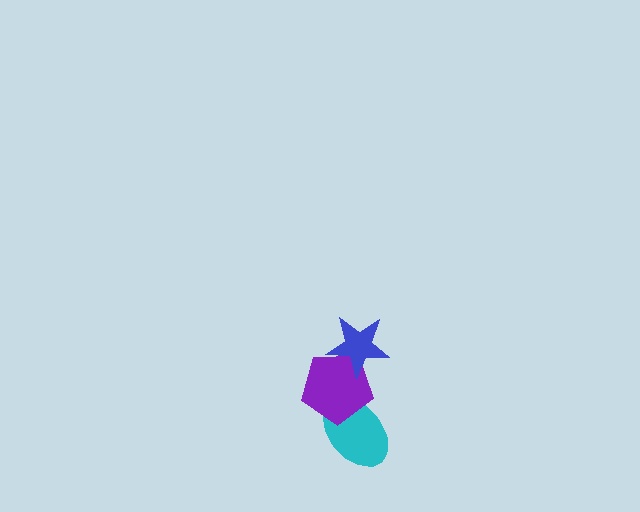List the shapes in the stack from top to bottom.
From top to bottom: the blue star, the purple pentagon, the cyan ellipse.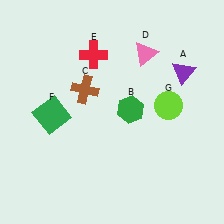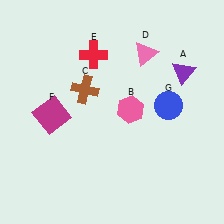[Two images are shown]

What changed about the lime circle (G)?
In Image 1, G is lime. In Image 2, it changed to blue.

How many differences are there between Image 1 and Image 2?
There are 3 differences between the two images.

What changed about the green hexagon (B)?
In Image 1, B is green. In Image 2, it changed to pink.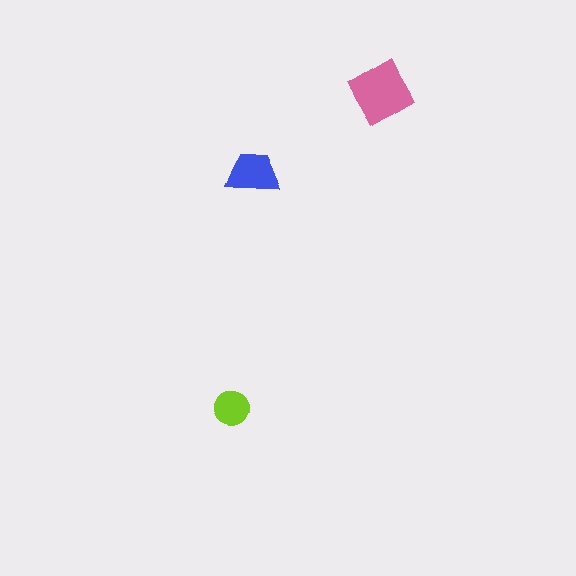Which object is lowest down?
The lime circle is bottommost.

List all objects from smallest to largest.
The lime circle, the blue trapezoid, the pink square.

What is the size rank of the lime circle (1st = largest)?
3rd.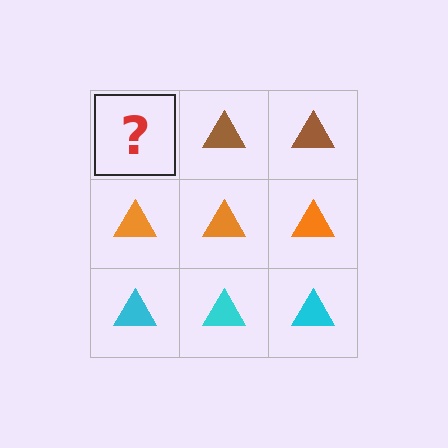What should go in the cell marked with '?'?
The missing cell should contain a brown triangle.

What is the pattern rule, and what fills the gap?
The rule is that each row has a consistent color. The gap should be filled with a brown triangle.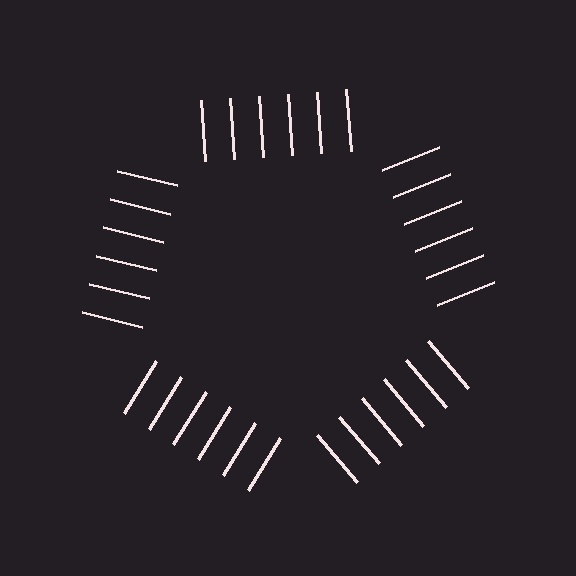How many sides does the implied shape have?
5 sides — the line-ends trace a pentagon.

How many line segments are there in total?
30 — 6 along each of the 5 edges.